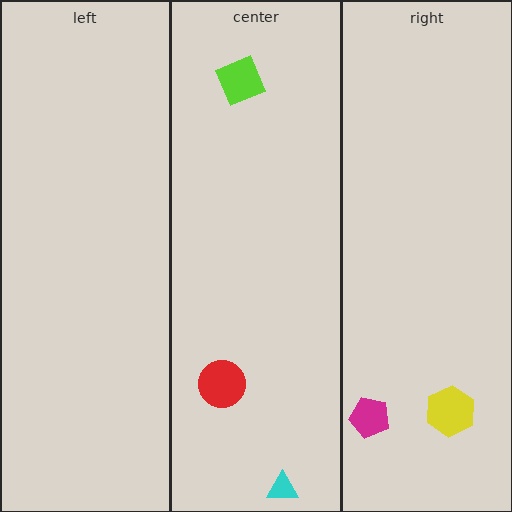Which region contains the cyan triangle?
The center region.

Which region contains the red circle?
The center region.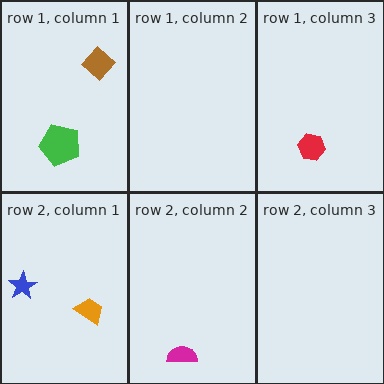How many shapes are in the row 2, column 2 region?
1.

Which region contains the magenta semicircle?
The row 2, column 2 region.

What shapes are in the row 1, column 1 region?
The green pentagon, the brown diamond.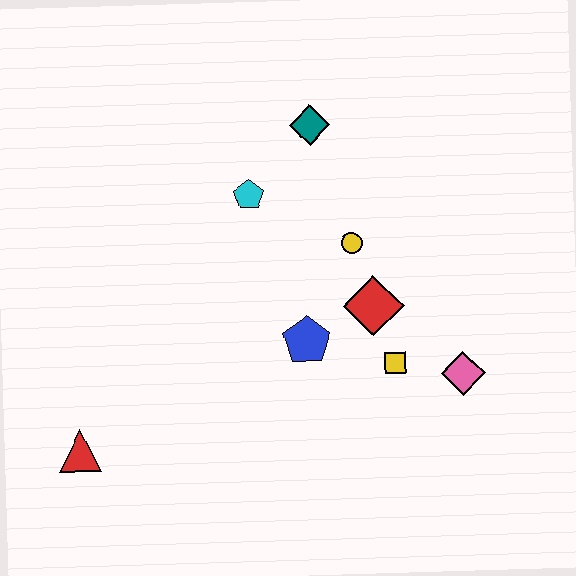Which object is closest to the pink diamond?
The yellow square is closest to the pink diamond.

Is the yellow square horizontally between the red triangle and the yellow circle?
No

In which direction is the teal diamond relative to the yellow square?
The teal diamond is above the yellow square.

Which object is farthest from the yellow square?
The red triangle is farthest from the yellow square.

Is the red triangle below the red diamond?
Yes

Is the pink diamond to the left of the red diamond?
No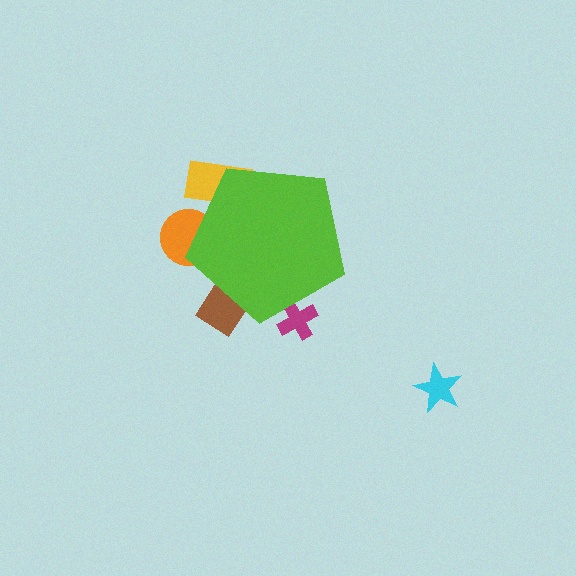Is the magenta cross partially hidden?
Yes, the magenta cross is partially hidden behind the lime pentagon.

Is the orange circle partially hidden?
Yes, the orange circle is partially hidden behind the lime pentagon.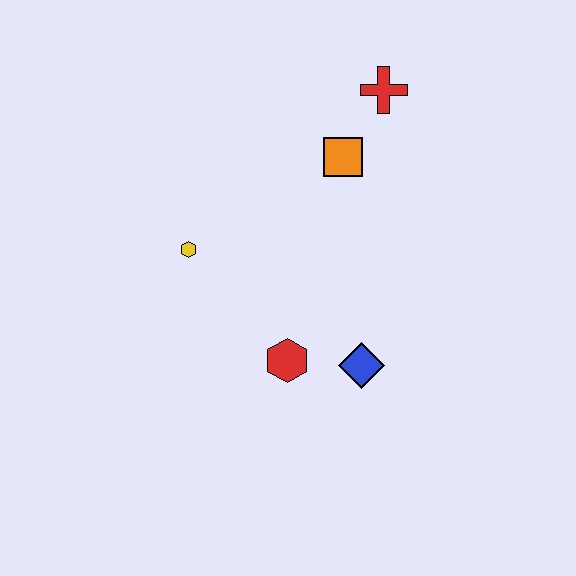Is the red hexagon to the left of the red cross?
Yes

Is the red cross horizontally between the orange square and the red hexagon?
No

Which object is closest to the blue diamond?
The red hexagon is closest to the blue diamond.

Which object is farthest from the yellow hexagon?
The red cross is farthest from the yellow hexagon.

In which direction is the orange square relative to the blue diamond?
The orange square is above the blue diamond.